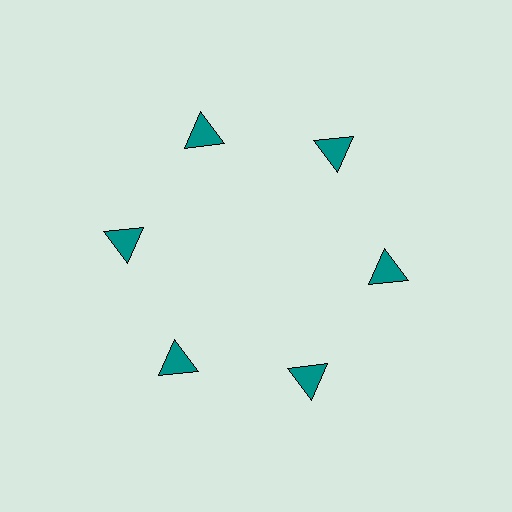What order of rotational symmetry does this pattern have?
This pattern has 6-fold rotational symmetry.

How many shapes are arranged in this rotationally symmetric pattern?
There are 6 shapes, arranged in 6 groups of 1.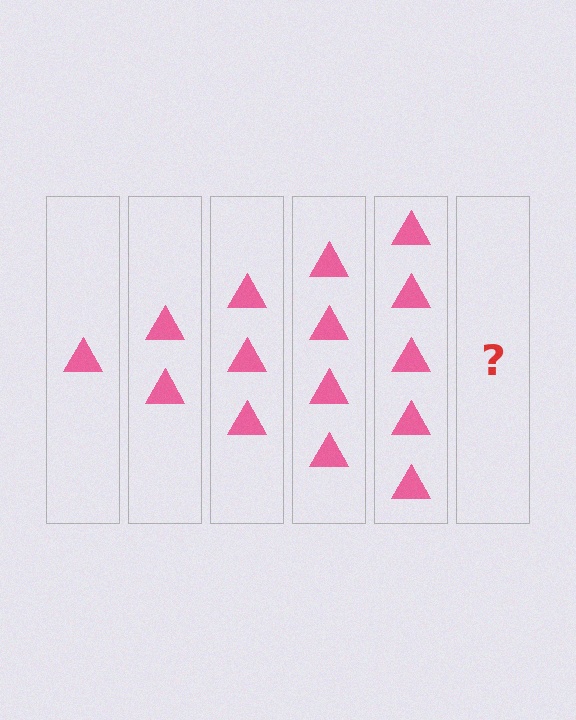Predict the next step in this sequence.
The next step is 6 triangles.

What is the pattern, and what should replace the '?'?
The pattern is that each step adds one more triangle. The '?' should be 6 triangles.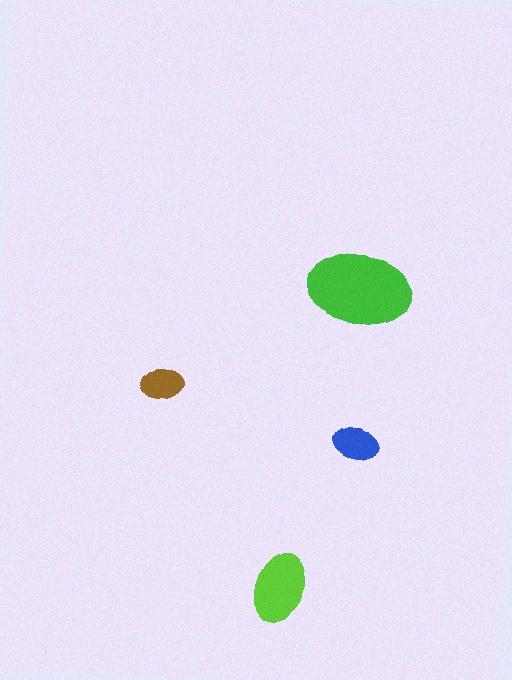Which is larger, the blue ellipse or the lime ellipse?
The lime one.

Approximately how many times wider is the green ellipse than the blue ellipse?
About 2 times wider.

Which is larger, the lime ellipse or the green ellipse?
The green one.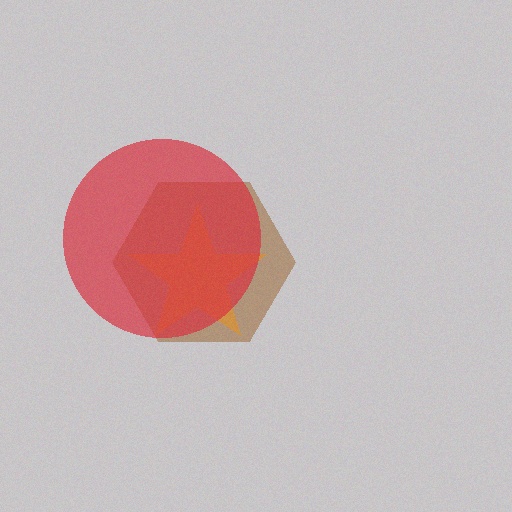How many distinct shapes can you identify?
There are 3 distinct shapes: a brown hexagon, an orange star, a red circle.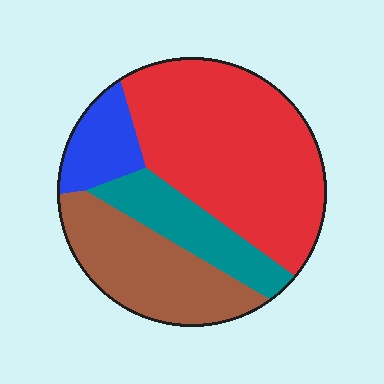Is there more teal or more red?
Red.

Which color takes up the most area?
Red, at roughly 50%.